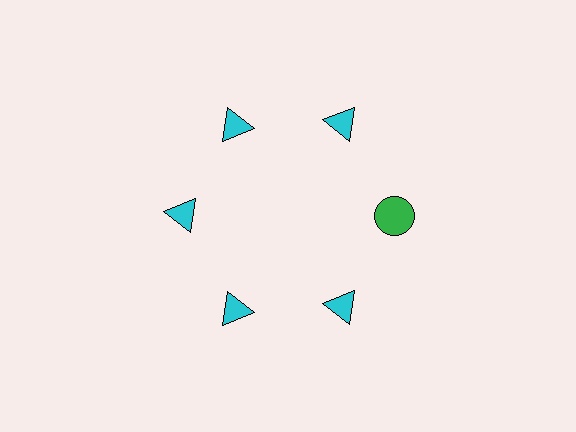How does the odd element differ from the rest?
It differs in both color (green instead of cyan) and shape (circle instead of triangle).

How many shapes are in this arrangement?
There are 6 shapes arranged in a ring pattern.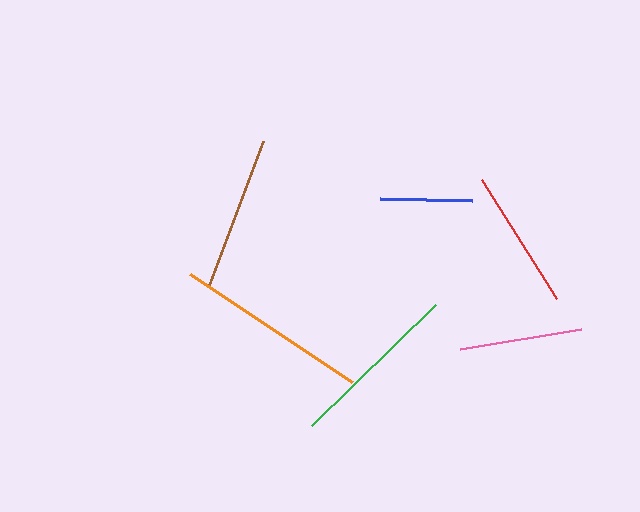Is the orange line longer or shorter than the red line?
The orange line is longer than the red line.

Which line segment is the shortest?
The blue line is the shortest at approximately 92 pixels.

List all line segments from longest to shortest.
From longest to shortest: orange, green, brown, red, pink, blue.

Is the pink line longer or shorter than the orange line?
The orange line is longer than the pink line.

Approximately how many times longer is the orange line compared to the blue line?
The orange line is approximately 2.1 times the length of the blue line.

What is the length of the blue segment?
The blue segment is approximately 92 pixels long.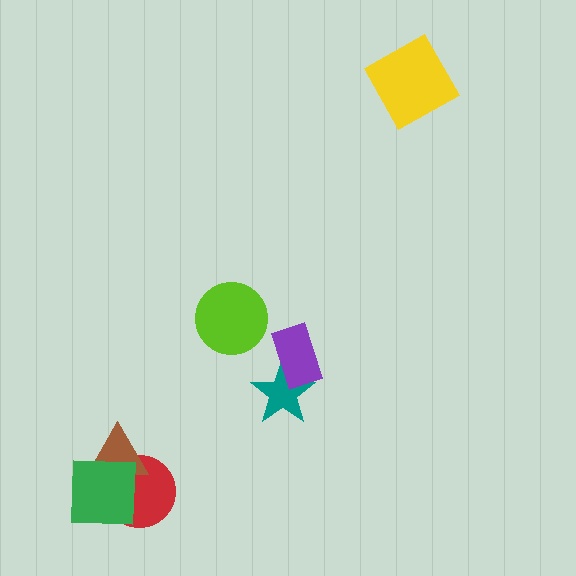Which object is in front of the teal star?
The purple rectangle is in front of the teal star.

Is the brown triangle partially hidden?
Yes, it is partially covered by another shape.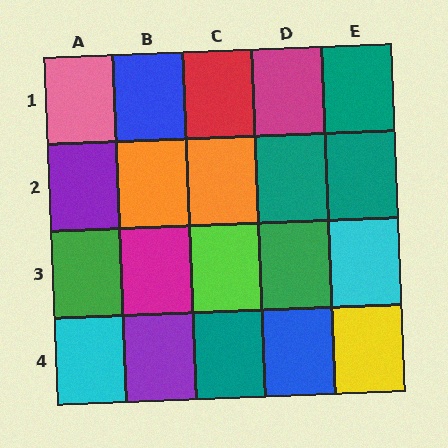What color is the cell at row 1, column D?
Magenta.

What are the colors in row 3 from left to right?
Green, magenta, lime, green, cyan.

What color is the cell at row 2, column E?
Teal.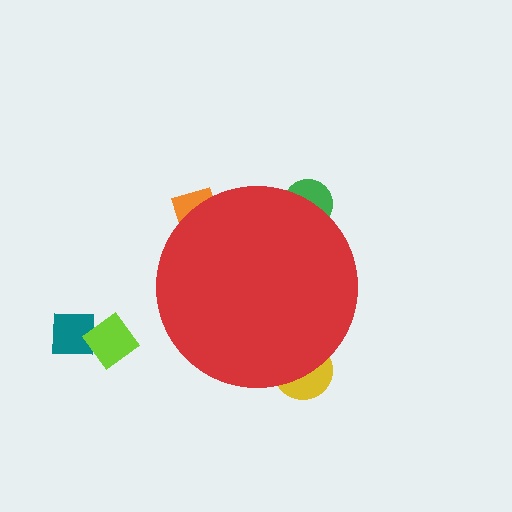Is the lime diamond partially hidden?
No, the lime diamond is fully visible.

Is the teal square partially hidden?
No, the teal square is fully visible.